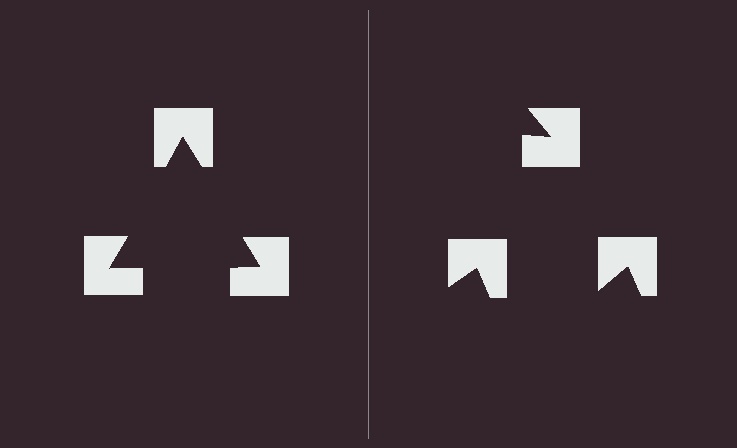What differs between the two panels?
The notched squares are positioned identically on both sides; only the wedge orientations differ. On the left they align to a triangle; on the right they are misaligned.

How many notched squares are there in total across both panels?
6 — 3 on each side.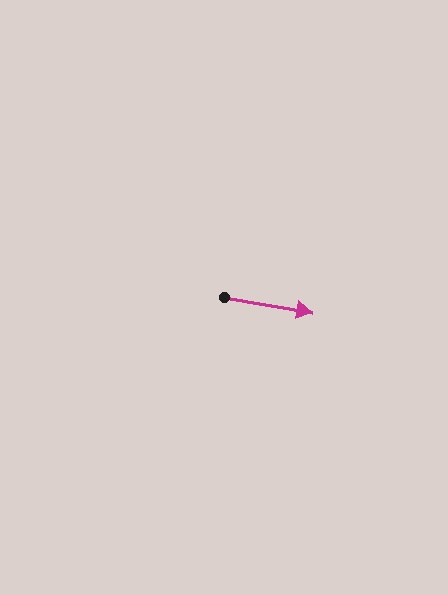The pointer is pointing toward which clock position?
Roughly 3 o'clock.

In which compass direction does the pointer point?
East.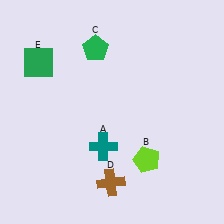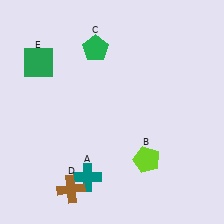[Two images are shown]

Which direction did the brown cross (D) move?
The brown cross (D) moved left.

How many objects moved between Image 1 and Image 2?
2 objects moved between the two images.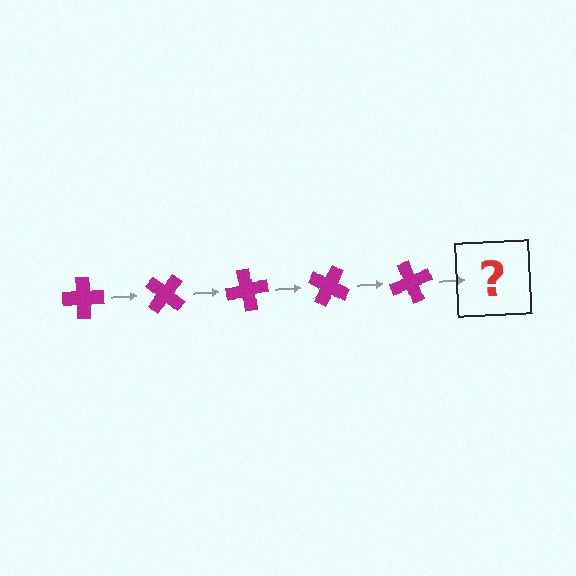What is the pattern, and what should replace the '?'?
The pattern is that the cross rotates 40 degrees each step. The '?' should be a magenta cross rotated 200 degrees.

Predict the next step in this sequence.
The next step is a magenta cross rotated 200 degrees.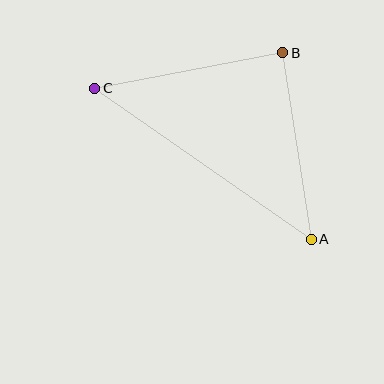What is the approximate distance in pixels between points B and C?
The distance between B and C is approximately 191 pixels.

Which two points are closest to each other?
Points A and B are closest to each other.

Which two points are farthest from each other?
Points A and C are farthest from each other.